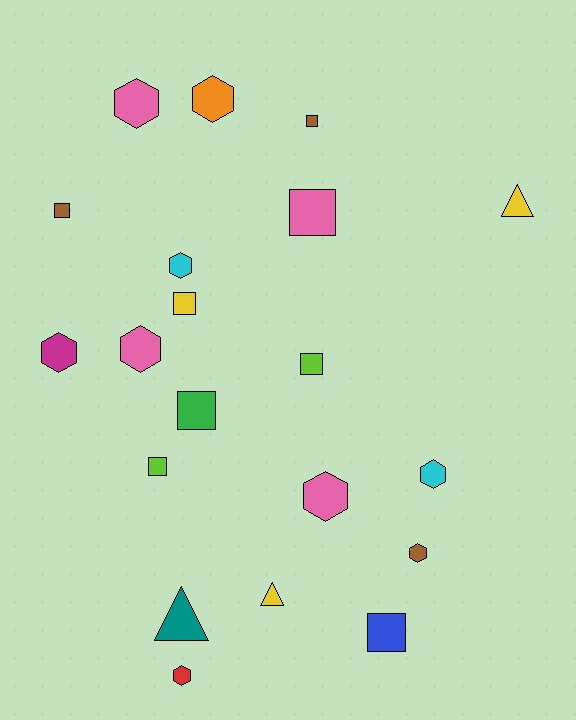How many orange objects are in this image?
There is 1 orange object.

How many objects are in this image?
There are 20 objects.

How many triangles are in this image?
There are 3 triangles.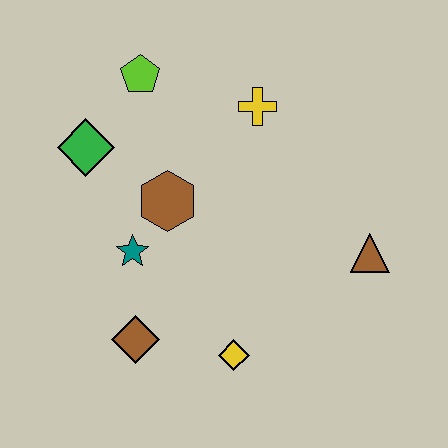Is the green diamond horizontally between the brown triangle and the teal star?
No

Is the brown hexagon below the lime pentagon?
Yes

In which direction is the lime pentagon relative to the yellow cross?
The lime pentagon is to the left of the yellow cross.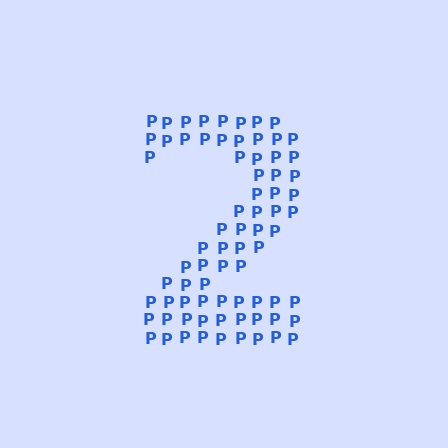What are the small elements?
The small elements are letter P's.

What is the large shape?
The large shape is the digit 2.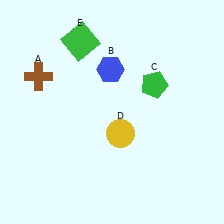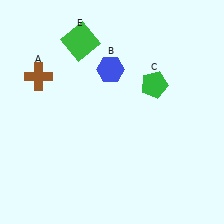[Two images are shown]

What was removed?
The yellow circle (D) was removed in Image 2.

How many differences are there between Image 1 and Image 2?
There is 1 difference between the two images.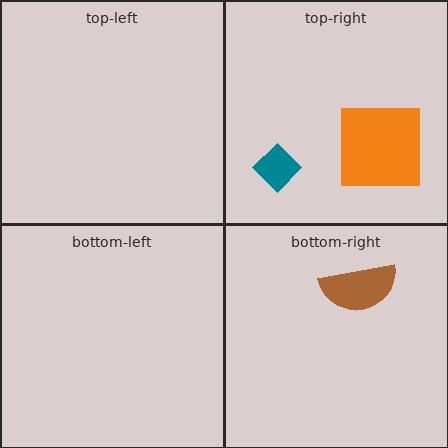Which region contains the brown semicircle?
The bottom-right region.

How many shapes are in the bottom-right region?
1.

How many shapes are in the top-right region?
2.